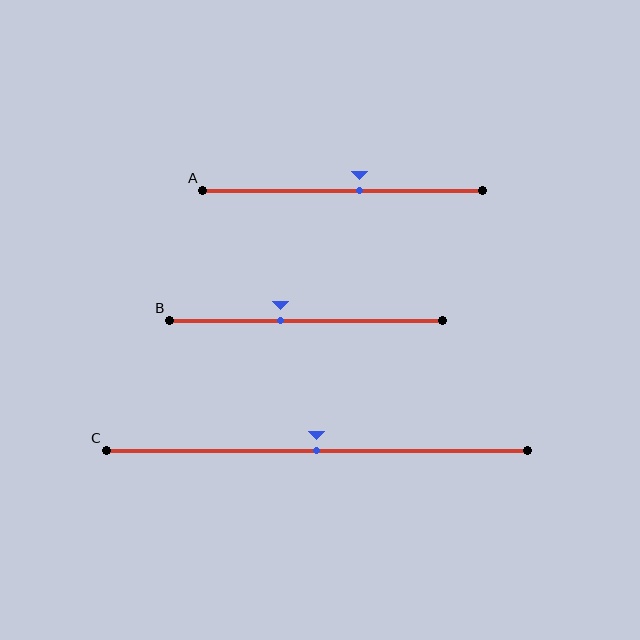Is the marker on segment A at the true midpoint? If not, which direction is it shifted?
No, the marker on segment A is shifted to the right by about 6% of the segment length.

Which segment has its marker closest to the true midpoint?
Segment C has its marker closest to the true midpoint.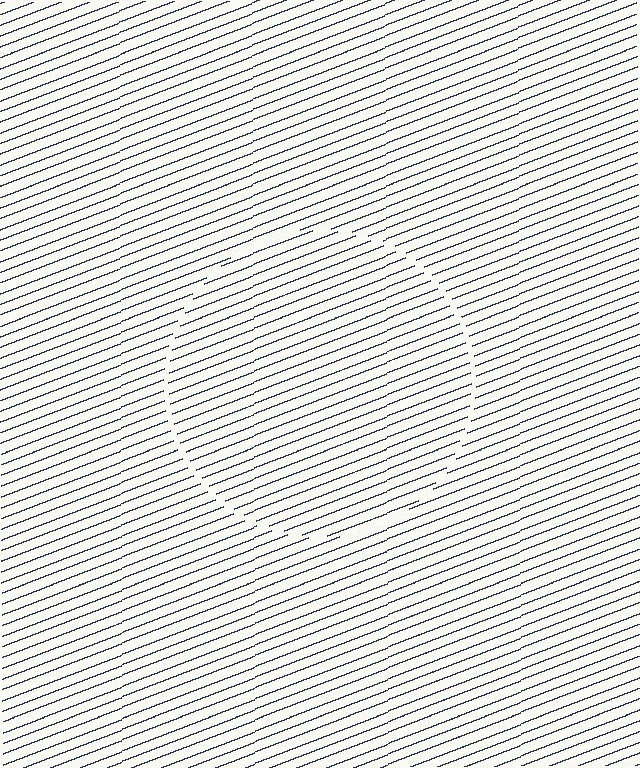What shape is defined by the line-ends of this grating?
An illusory circle. The interior of the shape contains the same grating, shifted by half a period — the contour is defined by the phase discontinuity where line-ends from the inner and outer gratings abut.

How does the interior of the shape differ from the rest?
The interior of the shape contains the same grating, shifted by half a period — the contour is defined by the phase discontinuity where line-ends from the inner and outer gratings abut.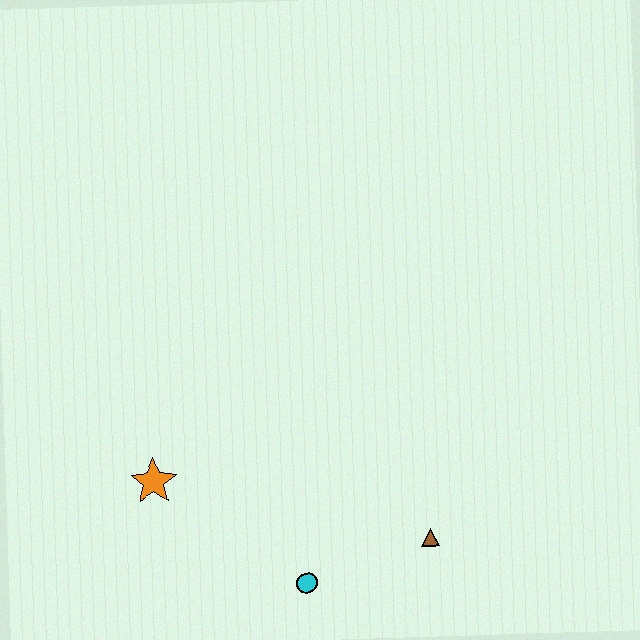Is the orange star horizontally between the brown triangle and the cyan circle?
No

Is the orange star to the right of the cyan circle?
No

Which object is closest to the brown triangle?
The cyan circle is closest to the brown triangle.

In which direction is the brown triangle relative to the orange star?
The brown triangle is to the right of the orange star.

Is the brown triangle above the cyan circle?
Yes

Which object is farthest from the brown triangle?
The orange star is farthest from the brown triangle.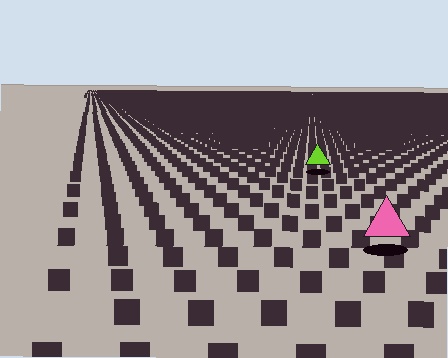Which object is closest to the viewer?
The pink triangle is closest. The texture marks near it are larger and more spread out.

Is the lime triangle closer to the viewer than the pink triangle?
No. The pink triangle is closer — you can tell from the texture gradient: the ground texture is coarser near it.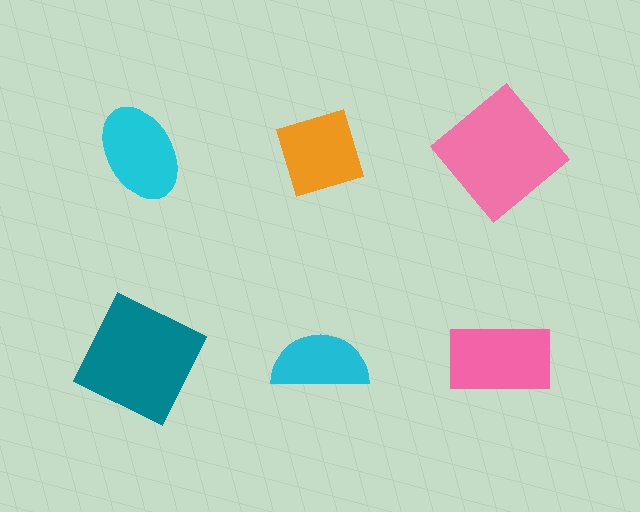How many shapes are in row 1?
3 shapes.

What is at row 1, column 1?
A cyan ellipse.